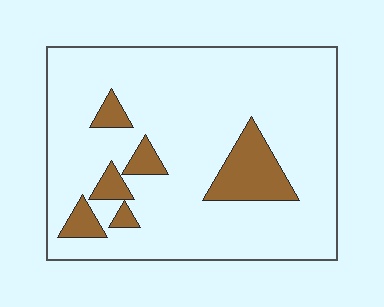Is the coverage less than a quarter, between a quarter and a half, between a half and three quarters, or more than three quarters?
Less than a quarter.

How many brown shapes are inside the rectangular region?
6.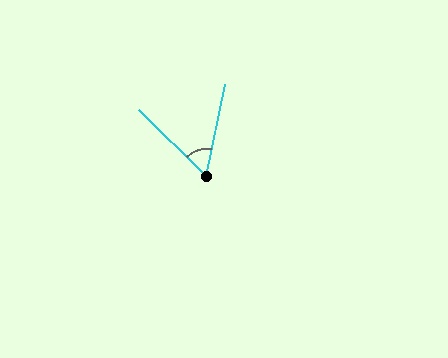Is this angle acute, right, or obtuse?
It is acute.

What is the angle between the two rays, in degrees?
Approximately 57 degrees.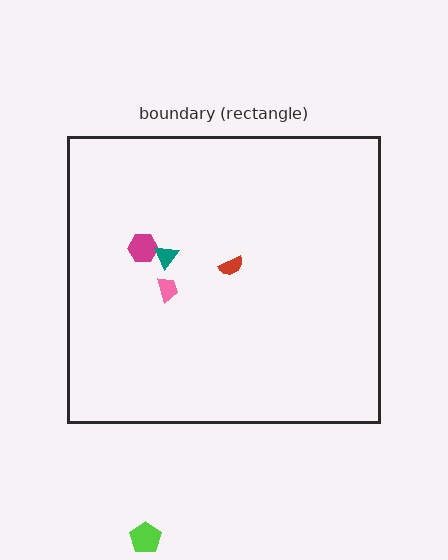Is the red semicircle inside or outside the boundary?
Inside.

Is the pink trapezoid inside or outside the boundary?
Inside.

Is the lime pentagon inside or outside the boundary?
Outside.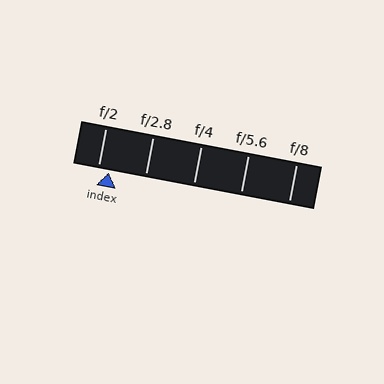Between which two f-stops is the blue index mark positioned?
The index mark is between f/2 and f/2.8.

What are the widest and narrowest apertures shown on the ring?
The widest aperture shown is f/2 and the narrowest is f/8.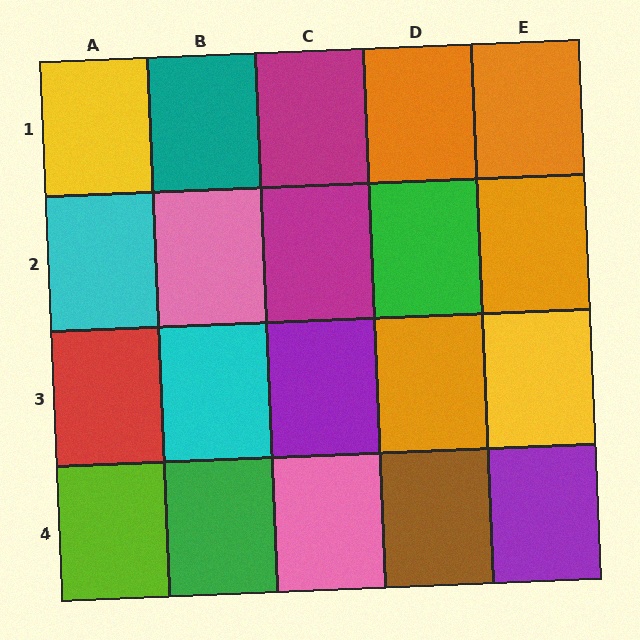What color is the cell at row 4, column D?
Brown.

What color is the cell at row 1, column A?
Yellow.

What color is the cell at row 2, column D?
Green.